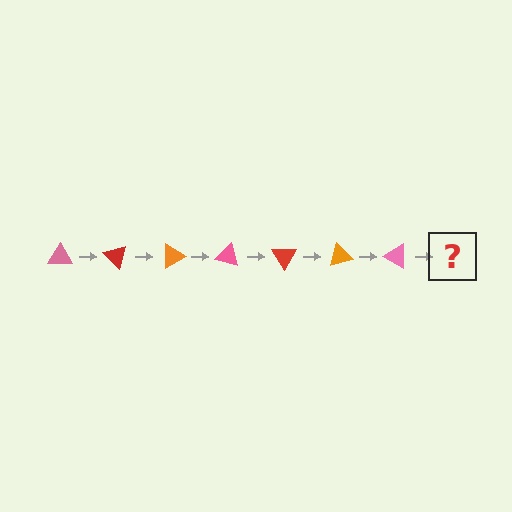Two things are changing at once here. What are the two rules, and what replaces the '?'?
The two rules are that it rotates 45 degrees each step and the color cycles through pink, red, and orange. The '?' should be a red triangle, rotated 315 degrees from the start.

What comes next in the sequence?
The next element should be a red triangle, rotated 315 degrees from the start.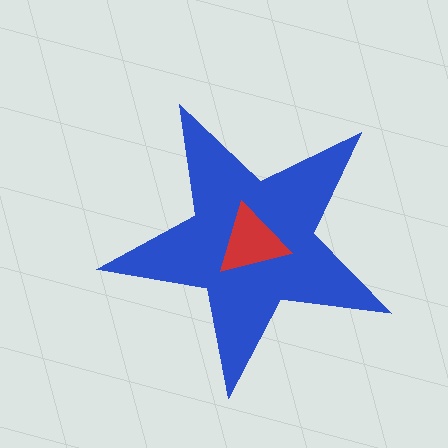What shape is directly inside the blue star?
The red triangle.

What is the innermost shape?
The red triangle.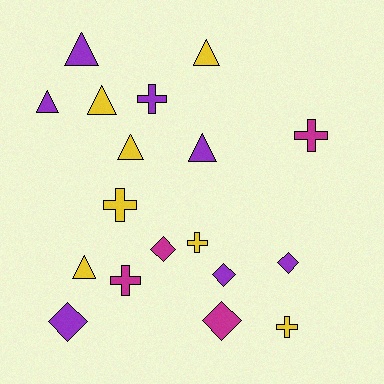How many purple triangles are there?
There are 3 purple triangles.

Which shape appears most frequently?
Triangle, with 7 objects.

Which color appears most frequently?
Purple, with 7 objects.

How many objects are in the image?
There are 18 objects.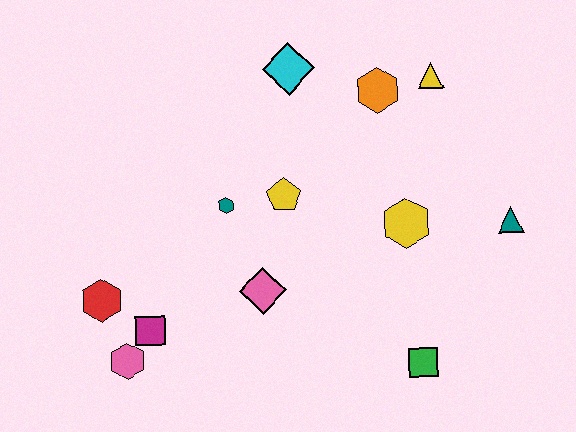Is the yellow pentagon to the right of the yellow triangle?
No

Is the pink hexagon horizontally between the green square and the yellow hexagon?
No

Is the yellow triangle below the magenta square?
No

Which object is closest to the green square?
The yellow hexagon is closest to the green square.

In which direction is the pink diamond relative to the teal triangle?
The pink diamond is to the left of the teal triangle.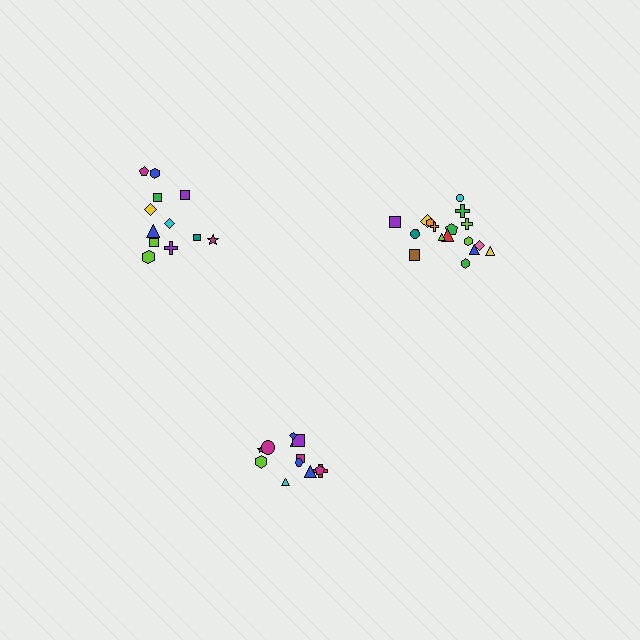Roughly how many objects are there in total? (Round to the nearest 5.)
Roughly 40 objects in total.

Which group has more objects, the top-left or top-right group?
The top-right group.